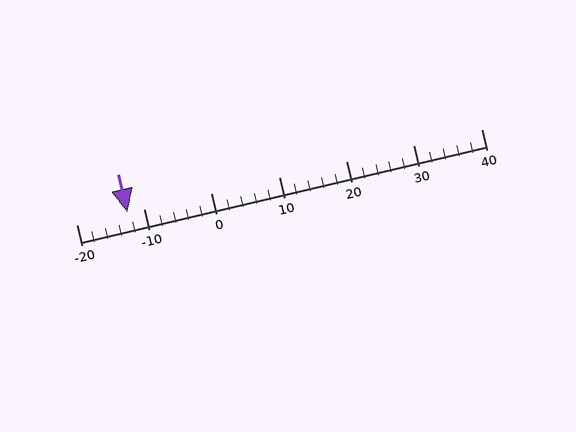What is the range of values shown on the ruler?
The ruler shows values from -20 to 40.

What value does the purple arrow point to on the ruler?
The purple arrow points to approximately -12.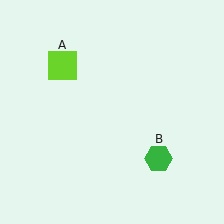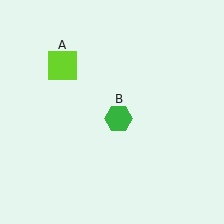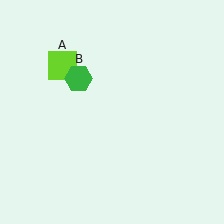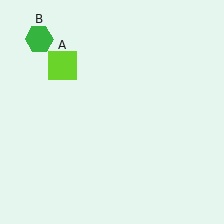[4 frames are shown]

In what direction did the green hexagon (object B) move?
The green hexagon (object B) moved up and to the left.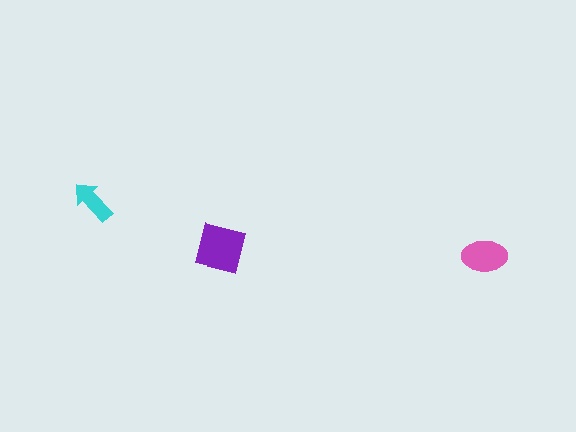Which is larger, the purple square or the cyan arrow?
The purple square.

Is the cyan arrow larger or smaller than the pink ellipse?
Smaller.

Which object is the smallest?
The cyan arrow.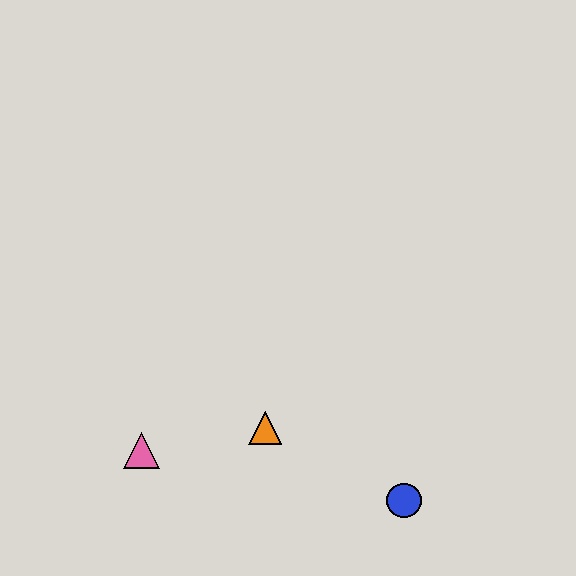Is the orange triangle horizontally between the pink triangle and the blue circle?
Yes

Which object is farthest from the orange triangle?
The blue circle is farthest from the orange triangle.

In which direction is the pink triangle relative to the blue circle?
The pink triangle is to the left of the blue circle.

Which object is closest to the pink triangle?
The orange triangle is closest to the pink triangle.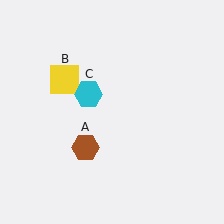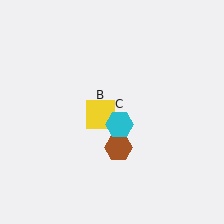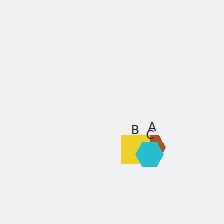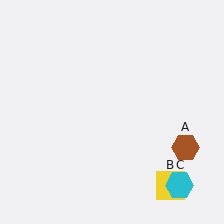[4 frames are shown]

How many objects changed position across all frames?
3 objects changed position: brown hexagon (object A), yellow square (object B), cyan hexagon (object C).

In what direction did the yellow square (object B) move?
The yellow square (object B) moved down and to the right.